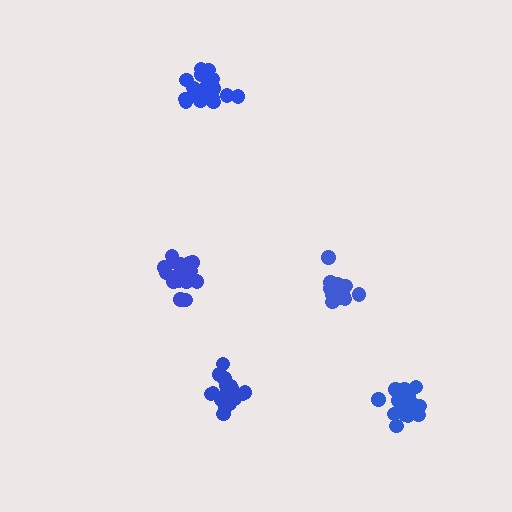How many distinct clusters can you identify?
There are 5 distinct clusters.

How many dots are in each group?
Group 1: 18 dots, Group 2: 16 dots, Group 3: 17 dots, Group 4: 18 dots, Group 5: 19 dots (88 total).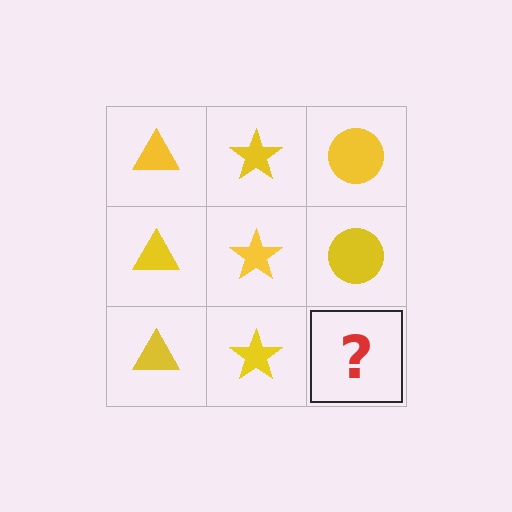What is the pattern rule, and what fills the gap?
The rule is that each column has a consistent shape. The gap should be filled with a yellow circle.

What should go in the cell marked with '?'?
The missing cell should contain a yellow circle.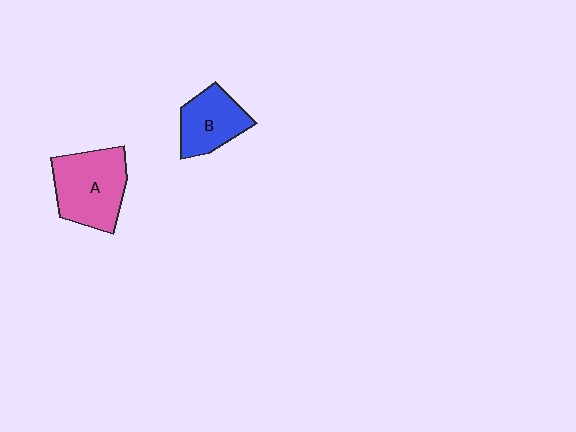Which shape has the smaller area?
Shape B (blue).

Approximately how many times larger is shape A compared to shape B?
Approximately 1.4 times.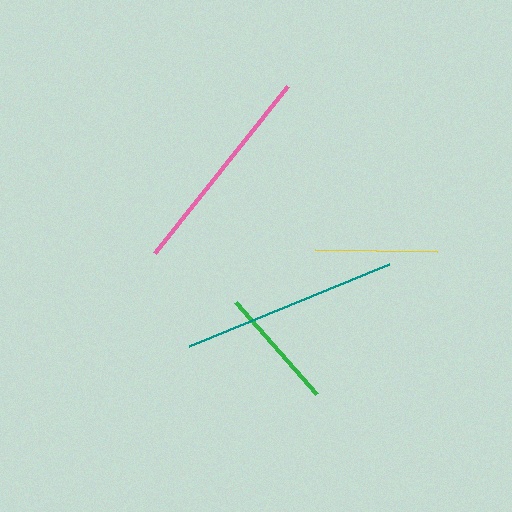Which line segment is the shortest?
The yellow line is the shortest at approximately 122 pixels.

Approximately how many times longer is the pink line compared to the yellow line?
The pink line is approximately 1.8 times the length of the yellow line.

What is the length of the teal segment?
The teal segment is approximately 216 pixels long.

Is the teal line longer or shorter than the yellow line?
The teal line is longer than the yellow line.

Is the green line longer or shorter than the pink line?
The pink line is longer than the green line.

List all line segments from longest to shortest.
From longest to shortest: teal, pink, green, yellow.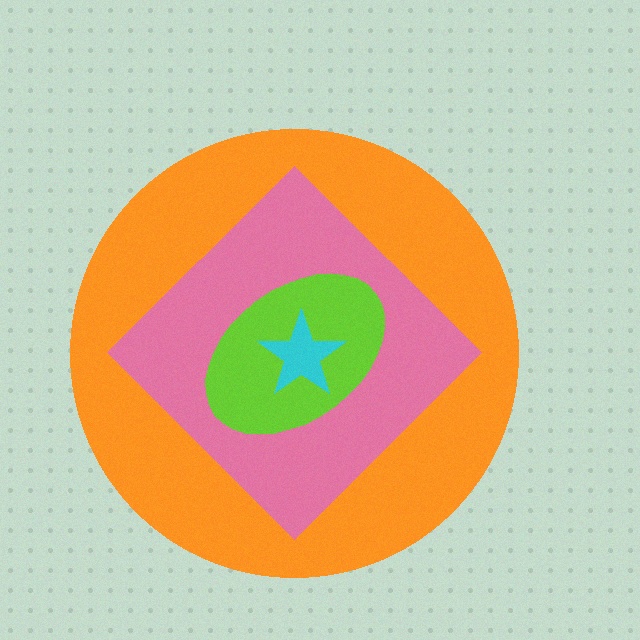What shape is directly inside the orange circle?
The pink diamond.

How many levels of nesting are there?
4.